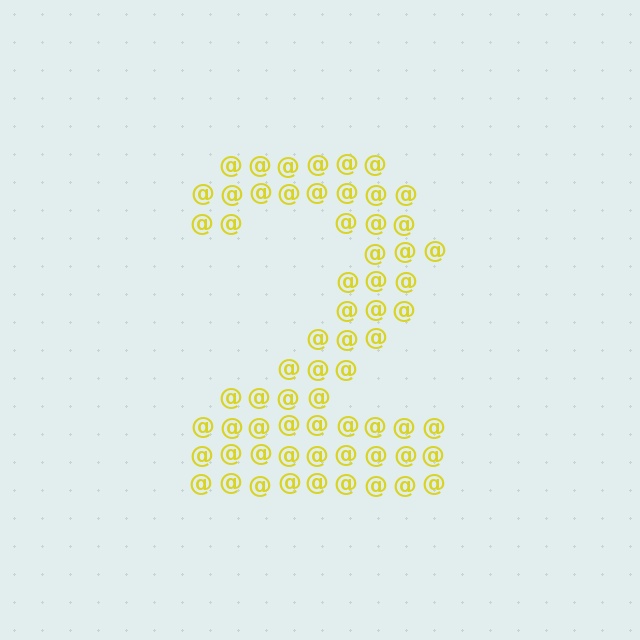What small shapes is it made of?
It is made of small at signs.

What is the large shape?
The large shape is the digit 2.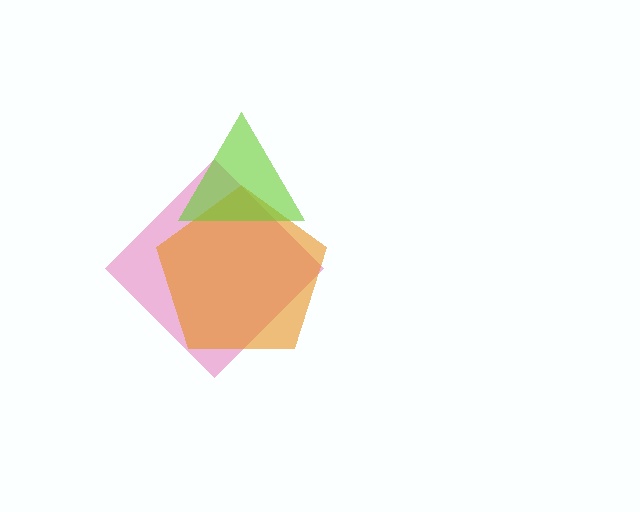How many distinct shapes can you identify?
There are 3 distinct shapes: a pink diamond, an orange pentagon, a lime triangle.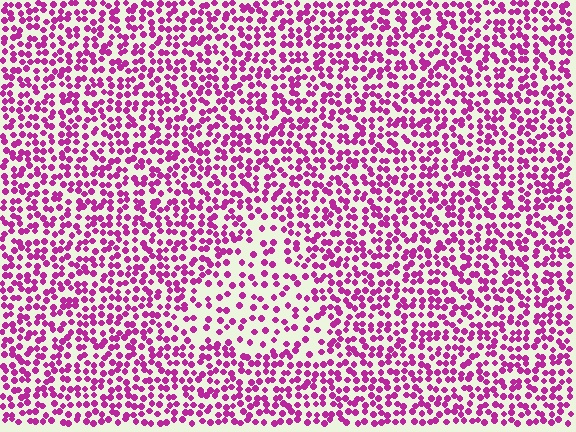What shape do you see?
I see a triangle.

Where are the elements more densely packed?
The elements are more densely packed outside the triangle boundary.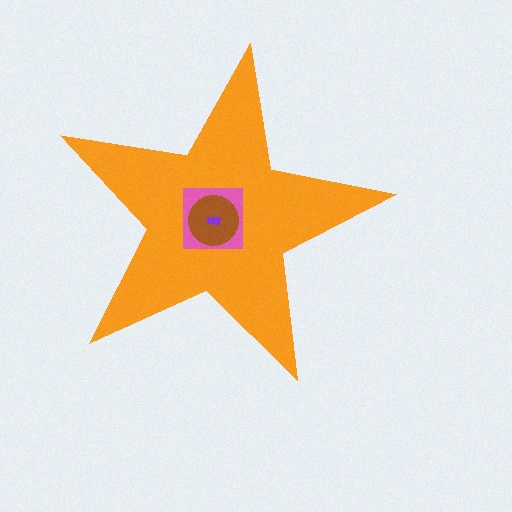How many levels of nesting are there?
4.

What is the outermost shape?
The orange star.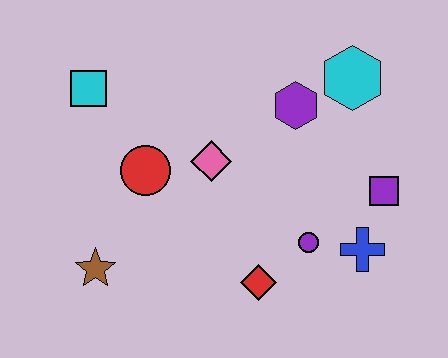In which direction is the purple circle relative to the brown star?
The purple circle is to the right of the brown star.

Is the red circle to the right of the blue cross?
No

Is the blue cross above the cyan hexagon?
No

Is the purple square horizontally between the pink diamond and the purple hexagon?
No